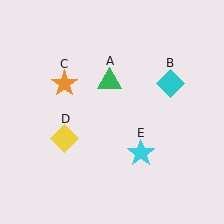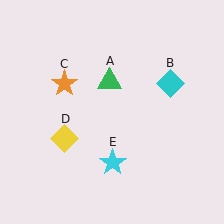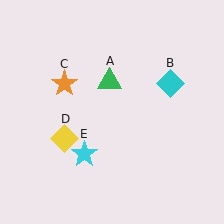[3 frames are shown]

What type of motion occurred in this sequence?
The cyan star (object E) rotated clockwise around the center of the scene.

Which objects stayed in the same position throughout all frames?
Green triangle (object A) and cyan diamond (object B) and orange star (object C) and yellow diamond (object D) remained stationary.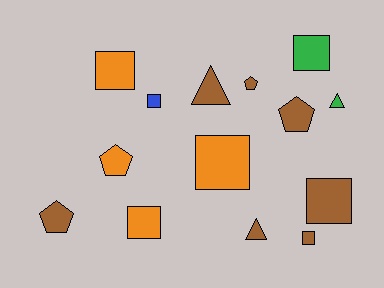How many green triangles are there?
There is 1 green triangle.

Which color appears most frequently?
Brown, with 7 objects.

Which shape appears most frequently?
Square, with 7 objects.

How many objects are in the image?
There are 14 objects.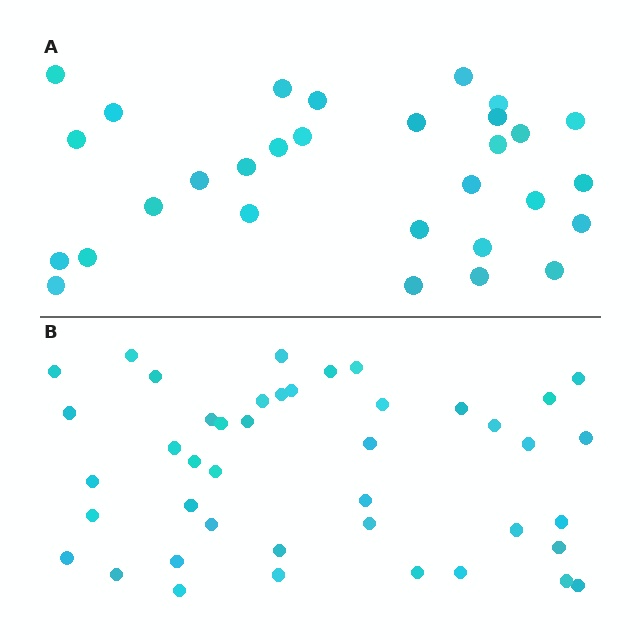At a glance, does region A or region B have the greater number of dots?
Region B (the bottom region) has more dots.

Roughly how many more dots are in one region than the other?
Region B has approximately 15 more dots than region A.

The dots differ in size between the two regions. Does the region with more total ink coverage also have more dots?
No. Region A has more total ink coverage because its dots are larger, but region B actually contains more individual dots. Total area can be misleading — the number of items is what matters here.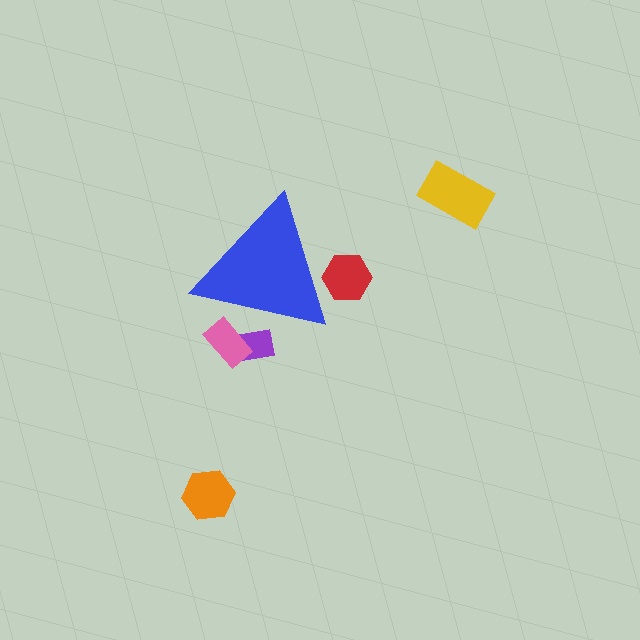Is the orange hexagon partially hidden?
No, the orange hexagon is fully visible.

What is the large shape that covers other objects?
A blue triangle.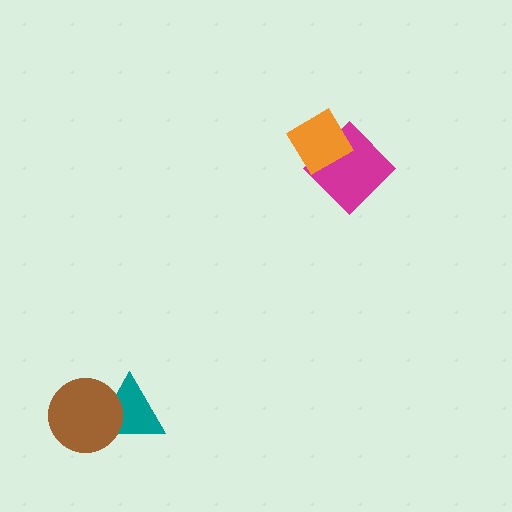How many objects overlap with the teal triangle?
1 object overlaps with the teal triangle.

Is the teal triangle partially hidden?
Yes, it is partially covered by another shape.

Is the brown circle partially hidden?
No, no other shape covers it.